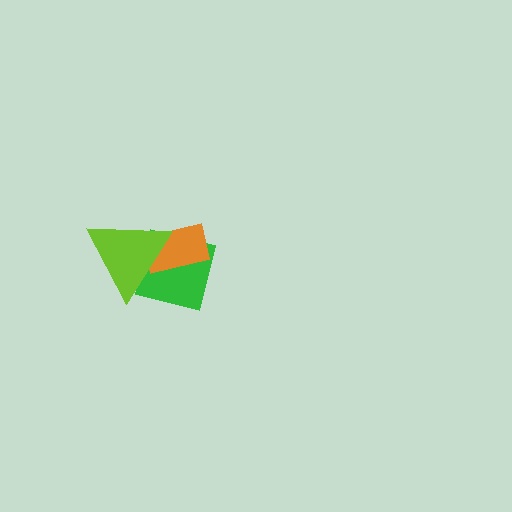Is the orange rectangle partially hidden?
Yes, it is partially covered by another shape.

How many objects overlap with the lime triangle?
2 objects overlap with the lime triangle.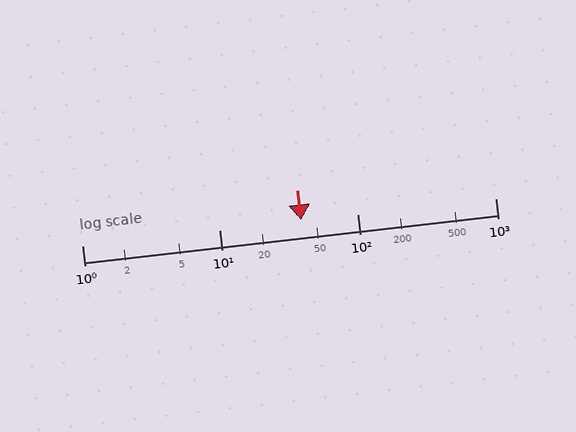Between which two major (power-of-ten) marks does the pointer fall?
The pointer is between 10 and 100.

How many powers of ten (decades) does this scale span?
The scale spans 3 decades, from 1 to 1000.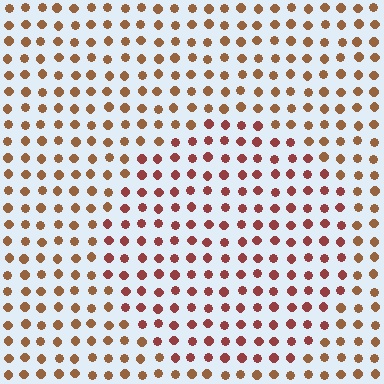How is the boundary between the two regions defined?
The boundary is defined purely by a slight shift in hue (about 29 degrees). Spacing, size, and orientation are identical on both sides.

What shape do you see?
I see a circle.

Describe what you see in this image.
The image is filled with small brown elements in a uniform arrangement. A circle-shaped region is visible where the elements are tinted to a slightly different hue, forming a subtle color boundary.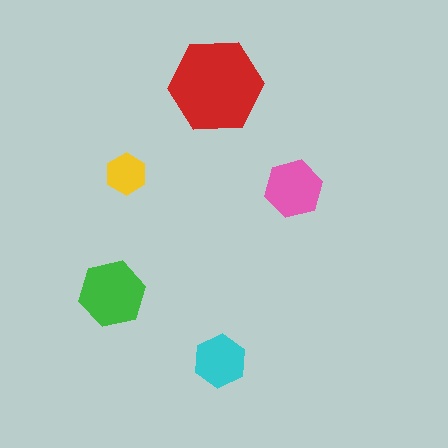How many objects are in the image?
There are 5 objects in the image.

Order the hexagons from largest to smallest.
the red one, the green one, the pink one, the cyan one, the yellow one.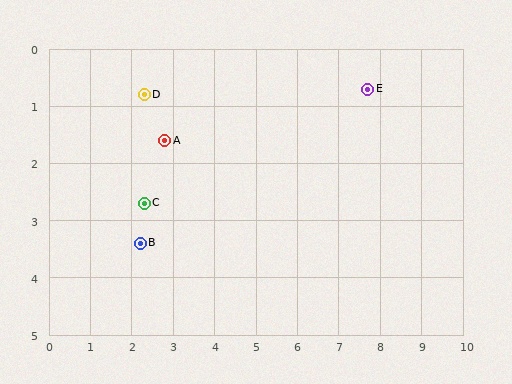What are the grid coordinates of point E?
Point E is at approximately (7.7, 0.7).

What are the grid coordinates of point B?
Point B is at approximately (2.2, 3.4).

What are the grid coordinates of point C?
Point C is at approximately (2.3, 2.7).